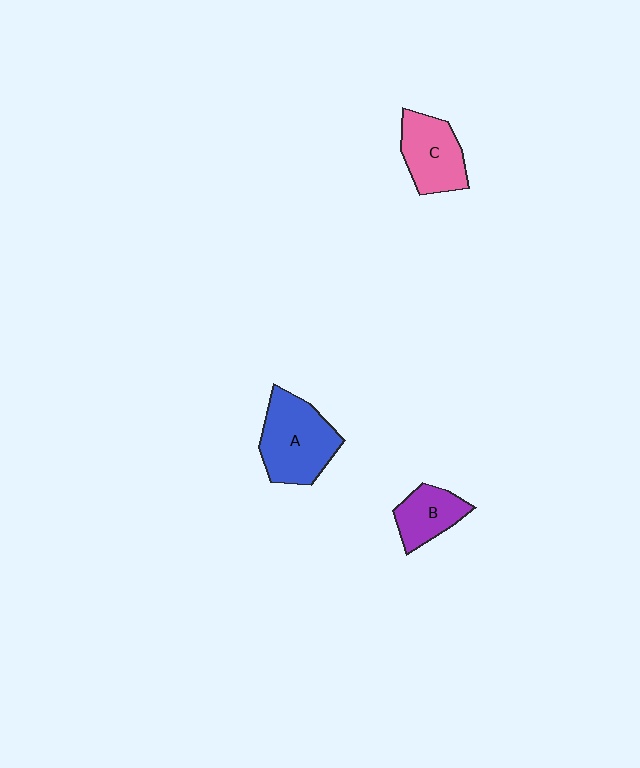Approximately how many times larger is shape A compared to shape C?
Approximately 1.3 times.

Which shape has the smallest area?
Shape B (purple).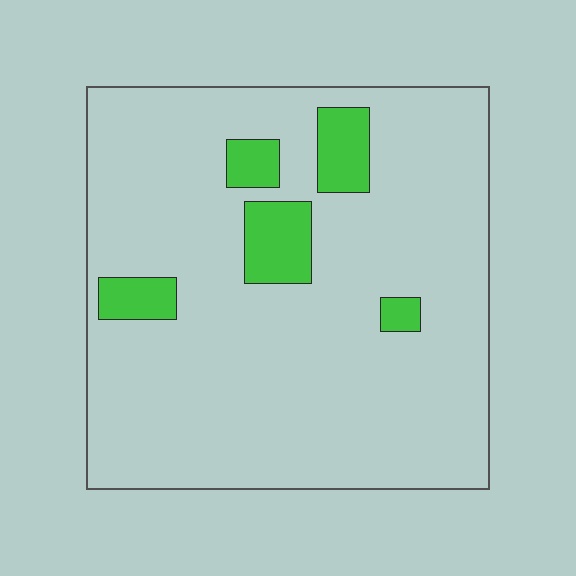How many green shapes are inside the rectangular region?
5.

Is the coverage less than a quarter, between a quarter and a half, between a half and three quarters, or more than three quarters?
Less than a quarter.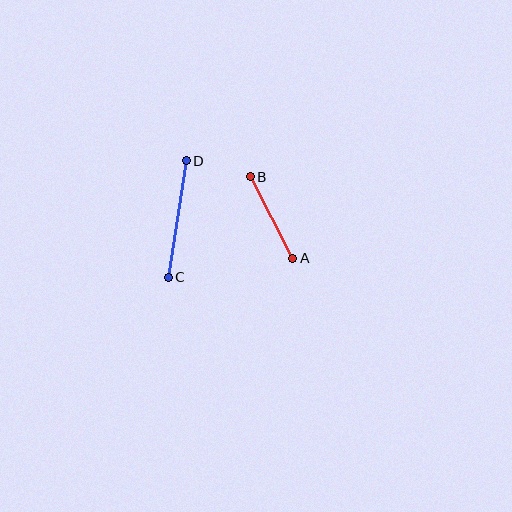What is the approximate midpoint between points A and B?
The midpoint is at approximately (271, 218) pixels.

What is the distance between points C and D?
The distance is approximately 118 pixels.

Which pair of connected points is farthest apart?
Points C and D are farthest apart.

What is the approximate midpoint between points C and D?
The midpoint is at approximately (177, 219) pixels.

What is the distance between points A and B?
The distance is approximately 92 pixels.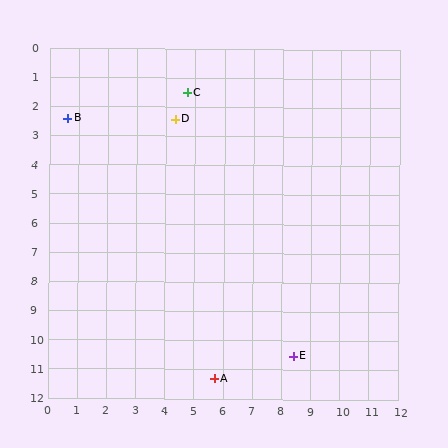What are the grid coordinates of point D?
Point D is at approximately (4.3, 2.4).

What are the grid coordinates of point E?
Point E is at approximately (8.4, 10.5).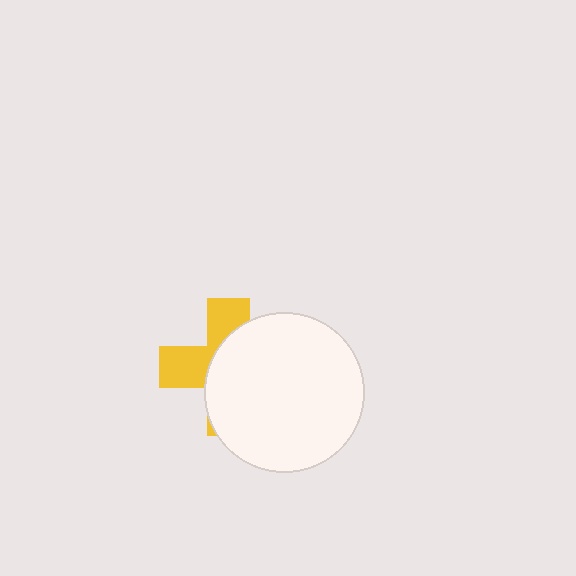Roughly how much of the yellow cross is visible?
A small part of it is visible (roughly 38%).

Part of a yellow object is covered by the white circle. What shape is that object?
It is a cross.